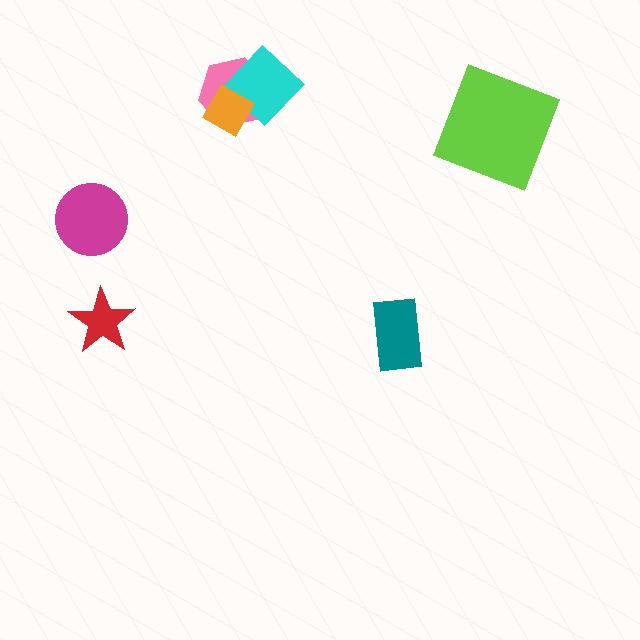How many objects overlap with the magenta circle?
0 objects overlap with the magenta circle.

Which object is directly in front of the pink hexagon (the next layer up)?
The cyan diamond is directly in front of the pink hexagon.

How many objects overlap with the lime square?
0 objects overlap with the lime square.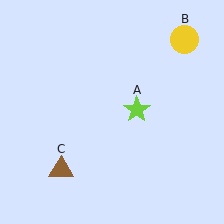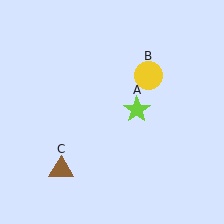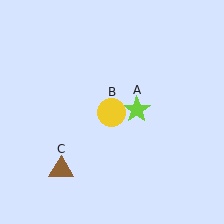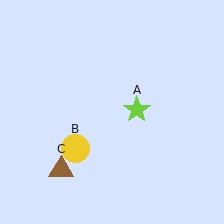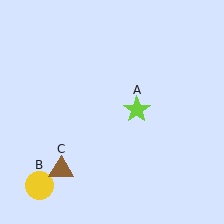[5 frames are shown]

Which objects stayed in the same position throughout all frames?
Lime star (object A) and brown triangle (object C) remained stationary.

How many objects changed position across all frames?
1 object changed position: yellow circle (object B).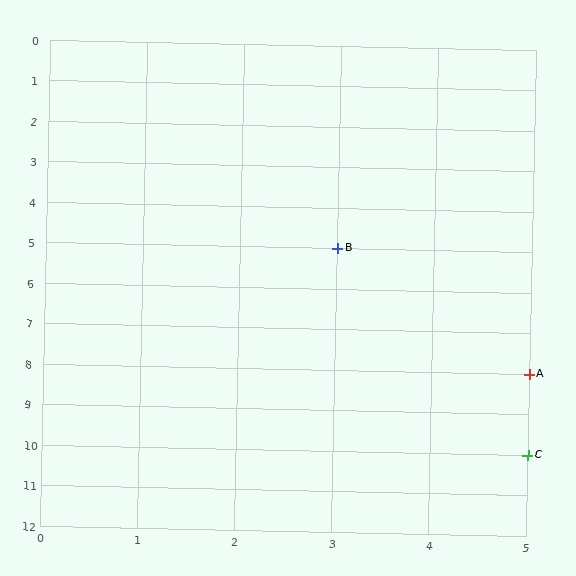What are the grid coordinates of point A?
Point A is at grid coordinates (5, 8).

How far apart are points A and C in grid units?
Points A and C are 2 rows apart.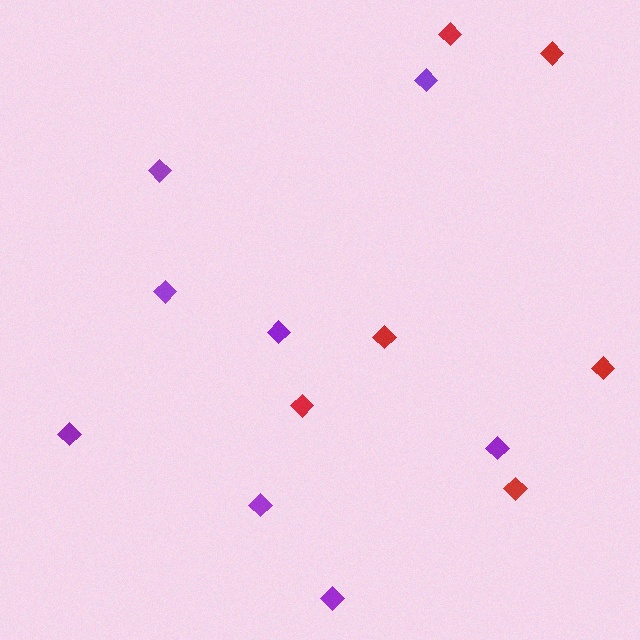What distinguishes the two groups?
There are 2 groups: one group of purple diamonds (8) and one group of red diamonds (6).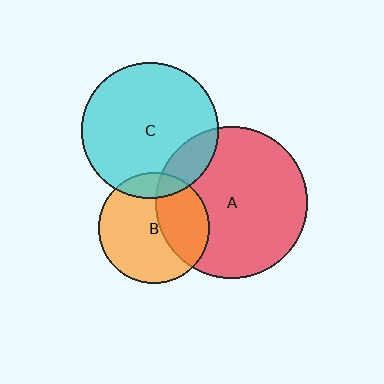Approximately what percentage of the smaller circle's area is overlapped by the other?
Approximately 15%.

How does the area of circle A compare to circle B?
Approximately 1.9 times.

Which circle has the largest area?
Circle A (red).